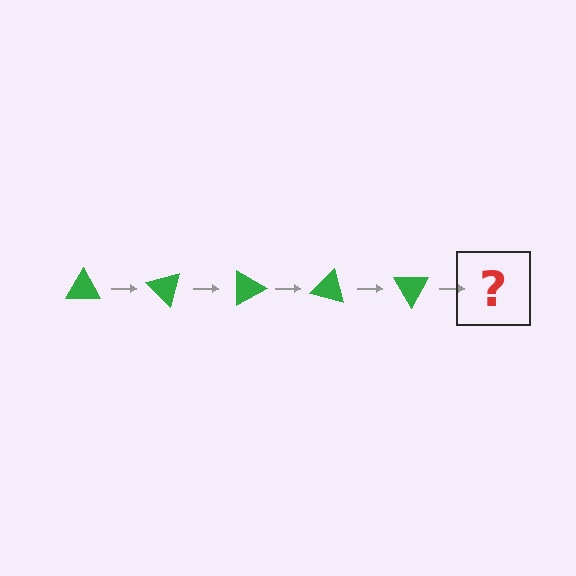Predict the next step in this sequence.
The next step is a green triangle rotated 225 degrees.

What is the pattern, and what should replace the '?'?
The pattern is that the triangle rotates 45 degrees each step. The '?' should be a green triangle rotated 225 degrees.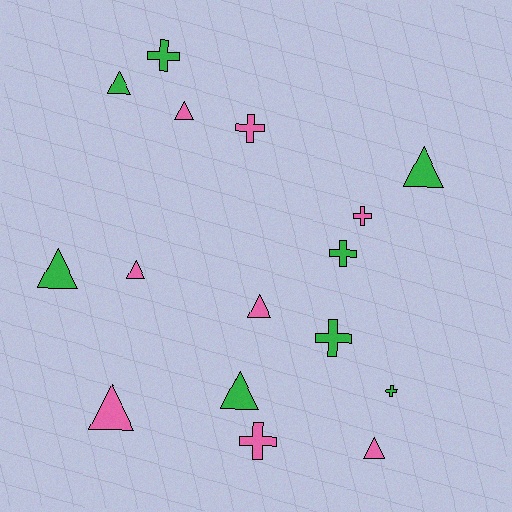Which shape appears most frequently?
Triangle, with 9 objects.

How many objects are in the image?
There are 16 objects.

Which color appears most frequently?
Pink, with 8 objects.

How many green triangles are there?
There are 4 green triangles.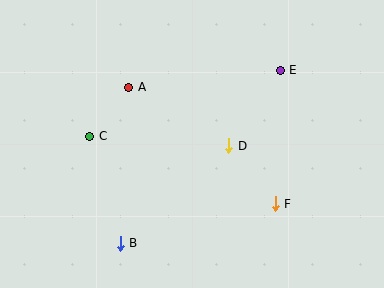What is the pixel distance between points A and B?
The distance between A and B is 156 pixels.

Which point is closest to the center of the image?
Point D at (229, 146) is closest to the center.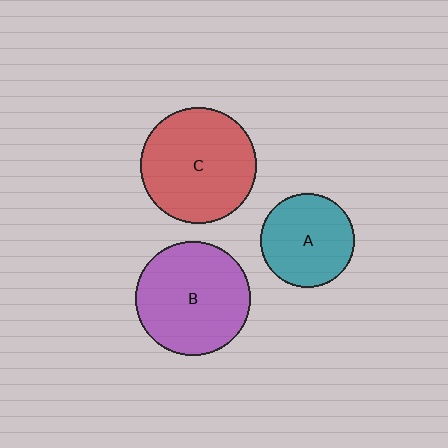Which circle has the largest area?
Circle C (red).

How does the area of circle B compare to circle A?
Approximately 1.5 times.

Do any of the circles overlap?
No, none of the circles overlap.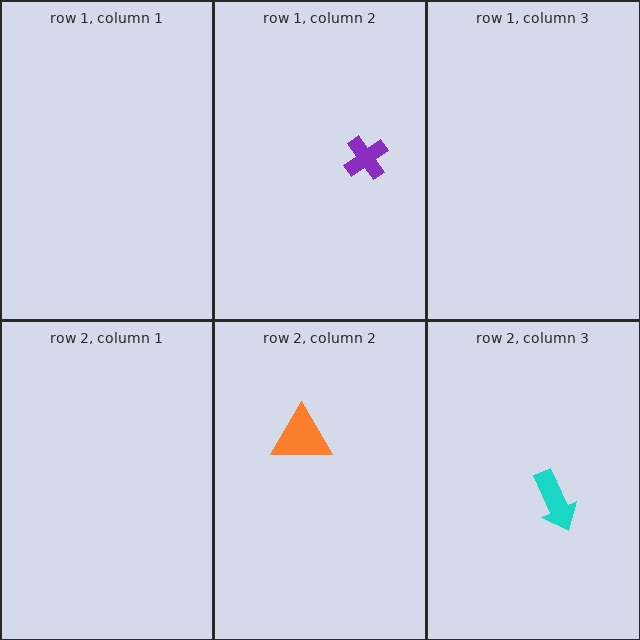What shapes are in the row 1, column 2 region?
The purple cross.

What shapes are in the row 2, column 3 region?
The cyan arrow.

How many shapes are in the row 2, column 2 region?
1.